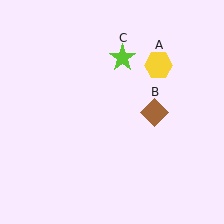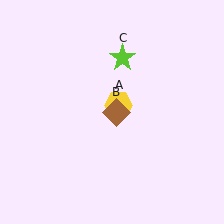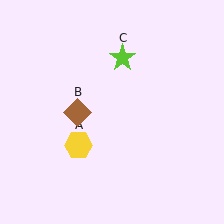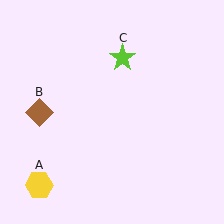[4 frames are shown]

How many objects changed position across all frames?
2 objects changed position: yellow hexagon (object A), brown diamond (object B).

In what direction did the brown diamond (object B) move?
The brown diamond (object B) moved left.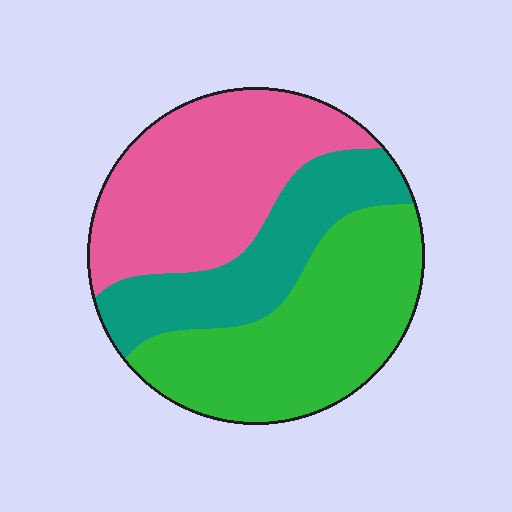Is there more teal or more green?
Green.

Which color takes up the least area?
Teal, at roughly 25%.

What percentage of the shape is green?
Green covers 38% of the shape.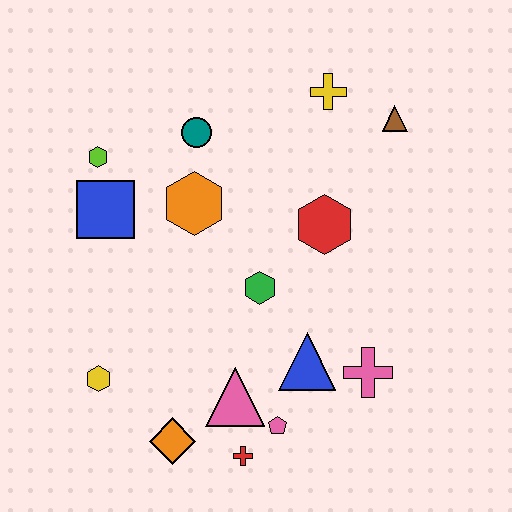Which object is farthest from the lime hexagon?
The pink cross is farthest from the lime hexagon.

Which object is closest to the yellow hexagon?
The orange diamond is closest to the yellow hexagon.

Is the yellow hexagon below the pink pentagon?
No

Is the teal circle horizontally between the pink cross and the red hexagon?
No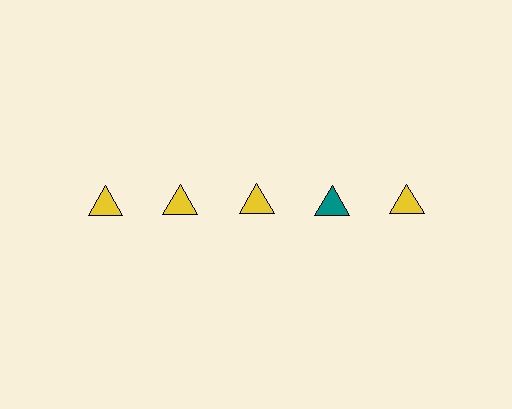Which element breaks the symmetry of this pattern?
The teal triangle in the top row, second from right column breaks the symmetry. All other shapes are yellow triangles.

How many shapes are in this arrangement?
There are 5 shapes arranged in a grid pattern.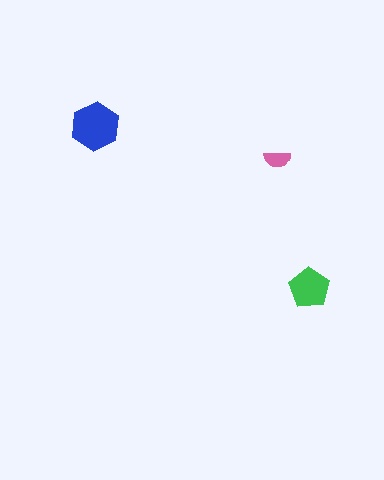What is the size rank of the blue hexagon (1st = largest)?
1st.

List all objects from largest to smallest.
The blue hexagon, the green pentagon, the pink semicircle.